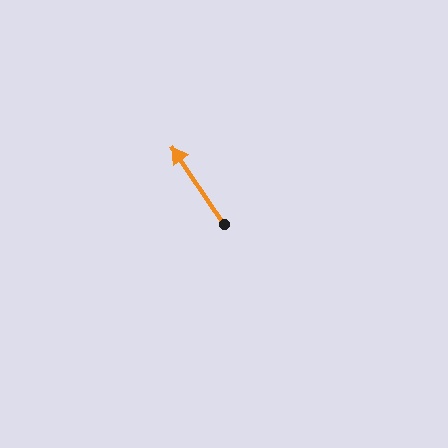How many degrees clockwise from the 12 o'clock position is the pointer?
Approximately 326 degrees.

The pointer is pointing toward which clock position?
Roughly 11 o'clock.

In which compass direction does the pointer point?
Northwest.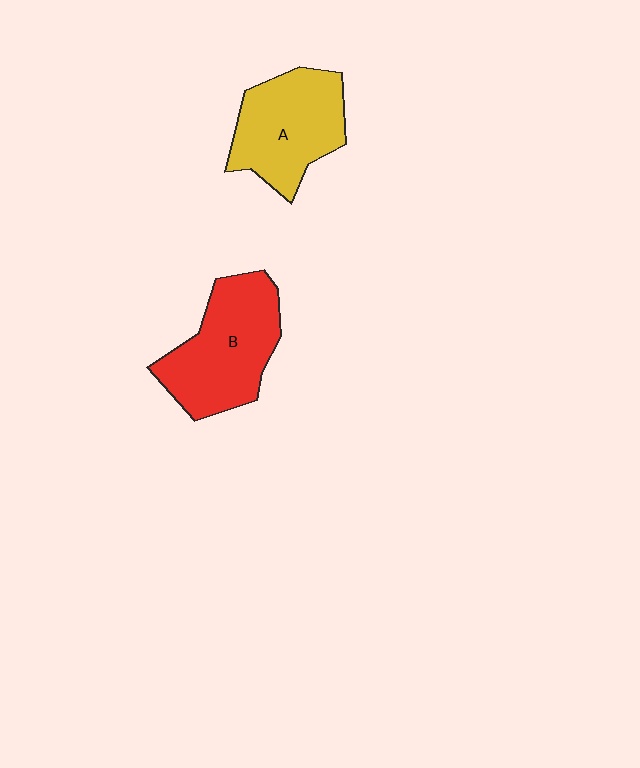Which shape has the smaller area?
Shape A (yellow).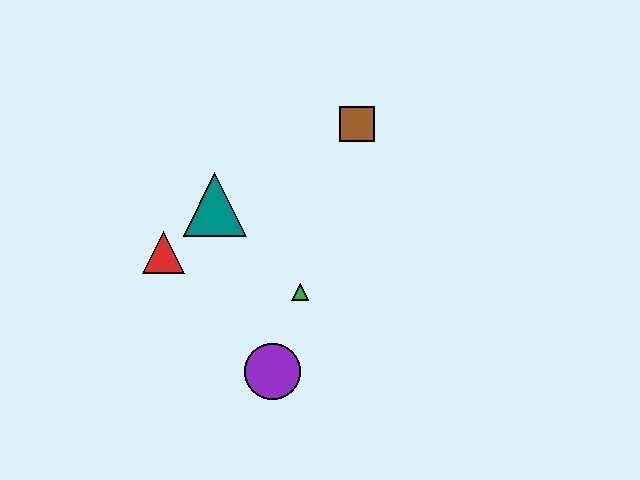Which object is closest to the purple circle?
The green triangle is closest to the purple circle.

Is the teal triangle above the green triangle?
Yes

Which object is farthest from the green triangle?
The brown square is farthest from the green triangle.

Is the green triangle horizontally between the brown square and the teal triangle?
Yes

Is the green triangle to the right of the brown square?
No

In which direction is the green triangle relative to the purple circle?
The green triangle is above the purple circle.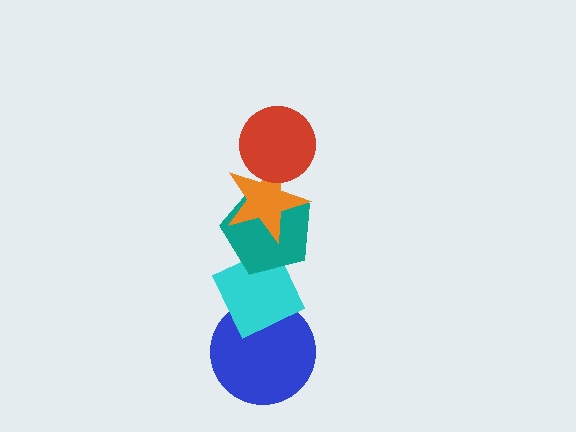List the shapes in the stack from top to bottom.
From top to bottom: the red circle, the orange star, the teal pentagon, the cyan diamond, the blue circle.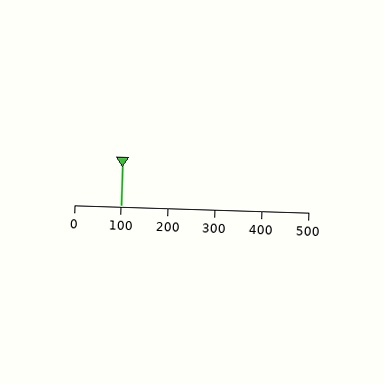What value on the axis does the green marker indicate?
The marker indicates approximately 100.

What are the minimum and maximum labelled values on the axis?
The axis runs from 0 to 500.